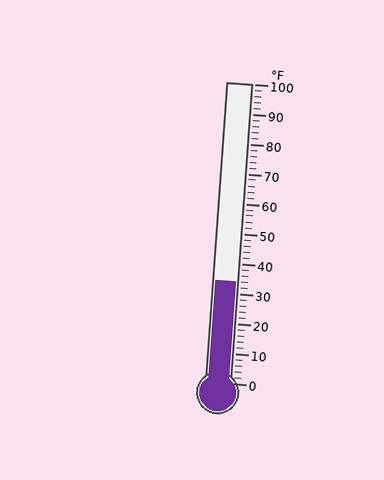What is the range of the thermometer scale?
The thermometer scale ranges from 0°F to 100°F.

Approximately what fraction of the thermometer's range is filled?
The thermometer is filled to approximately 35% of its range.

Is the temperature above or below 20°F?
The temperature is above 20°F.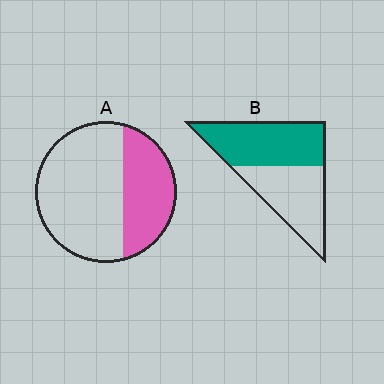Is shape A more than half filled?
No.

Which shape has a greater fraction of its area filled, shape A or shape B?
Shape B.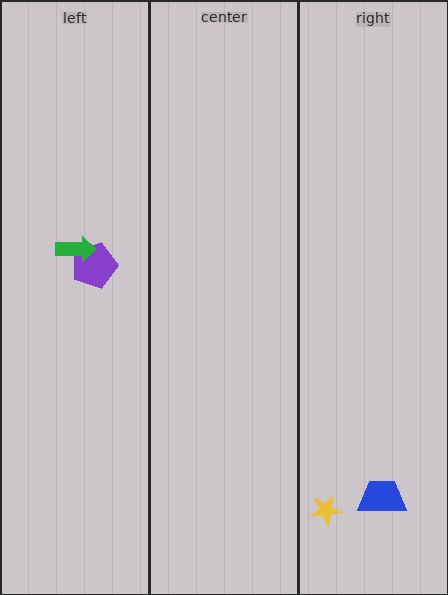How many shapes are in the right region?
2.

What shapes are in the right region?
The yellow star, the blue trapezoid.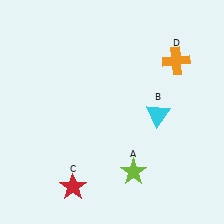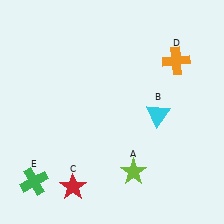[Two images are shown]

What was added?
A green cross (E) was added in Image 2.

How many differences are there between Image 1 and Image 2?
There is 1 difference between the two images.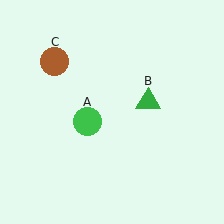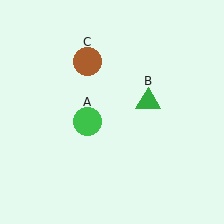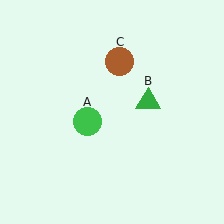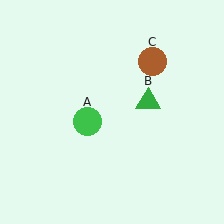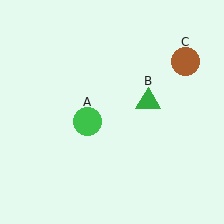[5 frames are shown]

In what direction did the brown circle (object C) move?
The brown circle (object C) moved right.